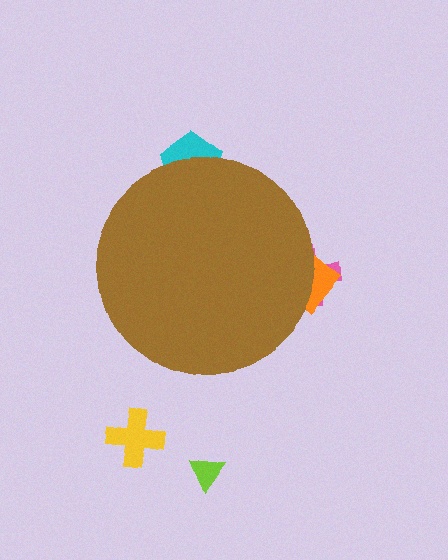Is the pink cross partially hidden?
Yes, the pink cross is partially hidden behind the brown circle.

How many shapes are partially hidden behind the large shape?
3 shapes are partially hidden.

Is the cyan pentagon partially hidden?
Yes, the cyan pentagon is partially hidden behind the brown circle.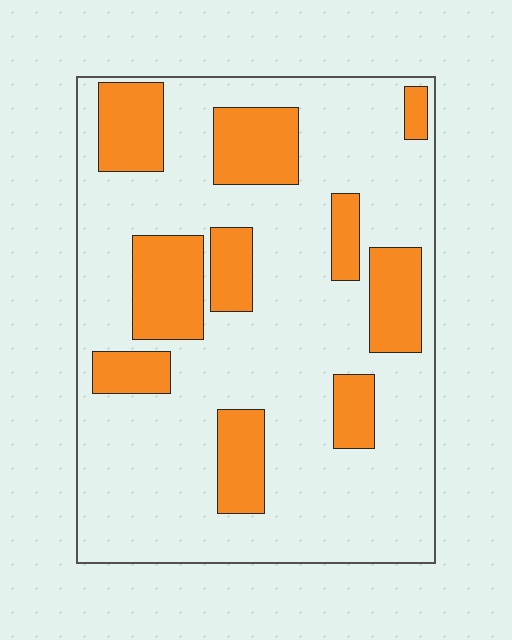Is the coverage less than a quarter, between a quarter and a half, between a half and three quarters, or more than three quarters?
Between a quarter and a half.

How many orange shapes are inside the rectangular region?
10.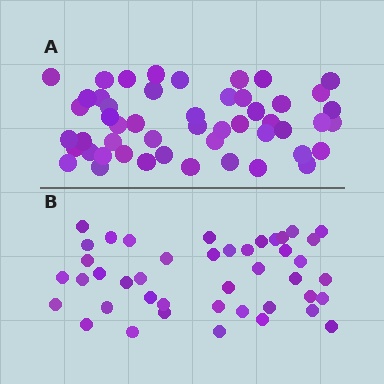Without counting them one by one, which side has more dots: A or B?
Region A (the top region) has more dots.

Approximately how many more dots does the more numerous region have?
Region A has roughly 8 or so more dots than region B.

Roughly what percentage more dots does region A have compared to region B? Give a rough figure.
About 15% more.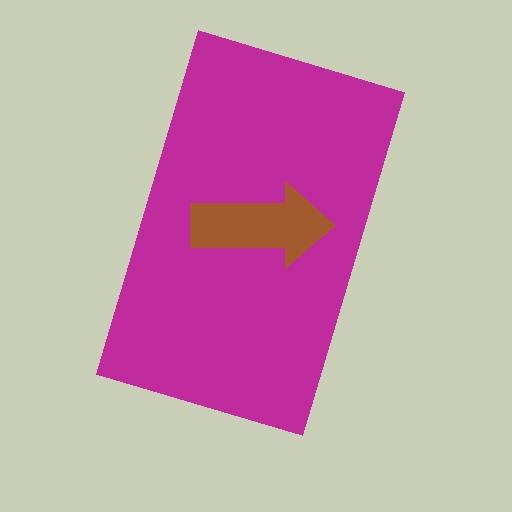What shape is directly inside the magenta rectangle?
The brown arrow.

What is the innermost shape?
The brown arrow.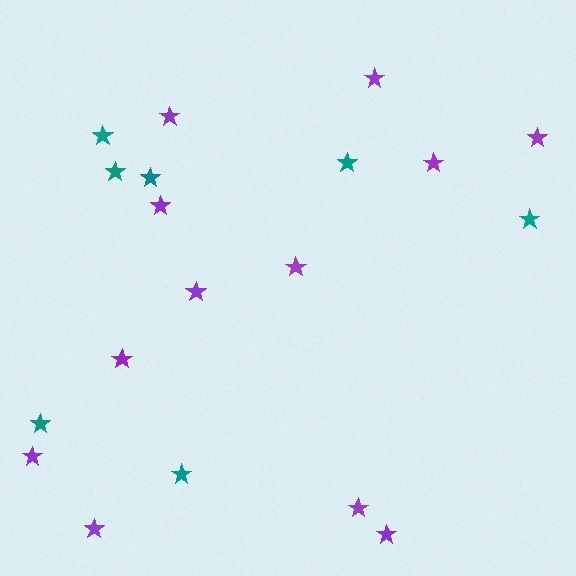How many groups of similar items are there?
There are 2 groups: one group of teal stars (7) and one group of purple stars (12).